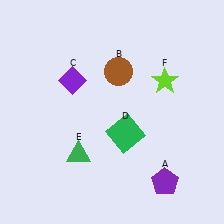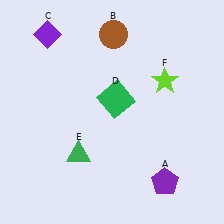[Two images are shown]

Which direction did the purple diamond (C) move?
The purple diamond (C) moved up.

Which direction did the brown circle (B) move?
The brown circle (B) moved up.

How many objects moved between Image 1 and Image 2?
3 objects moved between the two images.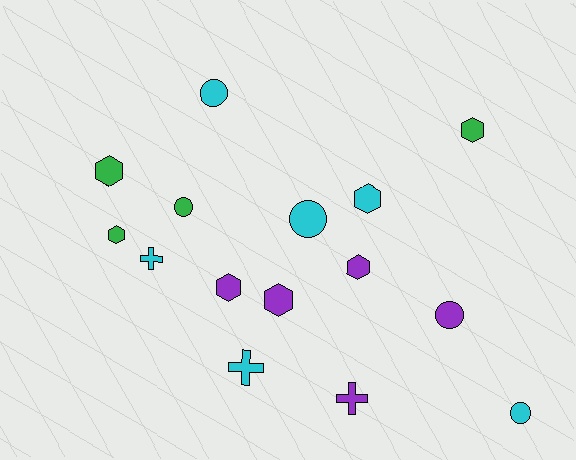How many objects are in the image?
There are 15 objects.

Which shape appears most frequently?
Hexagon, with 7 objects.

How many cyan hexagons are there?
There is 1 cyan hexagon.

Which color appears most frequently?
Cyan, with 6 objects.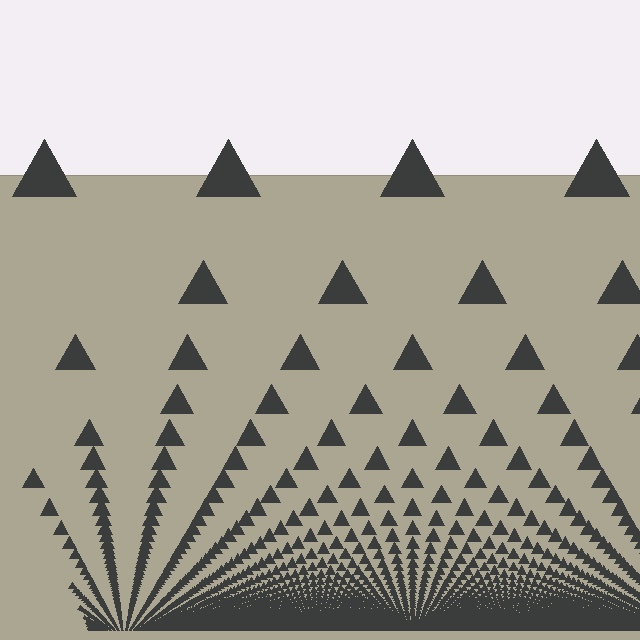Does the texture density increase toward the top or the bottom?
Density increases toward the bottom.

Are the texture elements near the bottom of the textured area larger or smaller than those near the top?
Smaller. The gradient is inverted — elements near the bottom are smaller and denser.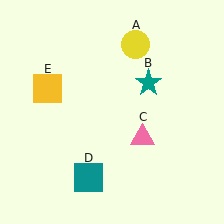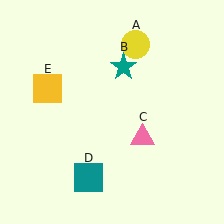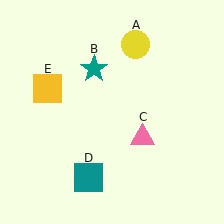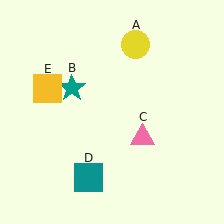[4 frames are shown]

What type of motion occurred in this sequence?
The teal star (object B) rotated counterclockwise around the center of the scene.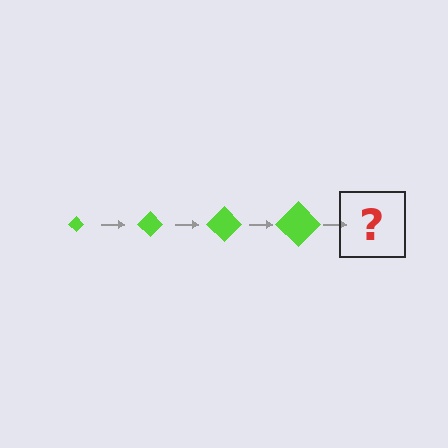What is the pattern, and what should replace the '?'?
The pattern is that the diamond gets progressively larger each step. The '?' should be a lime diamond, larger than the previous one.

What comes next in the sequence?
The next element should be a lime diamond, larger than the previous one.